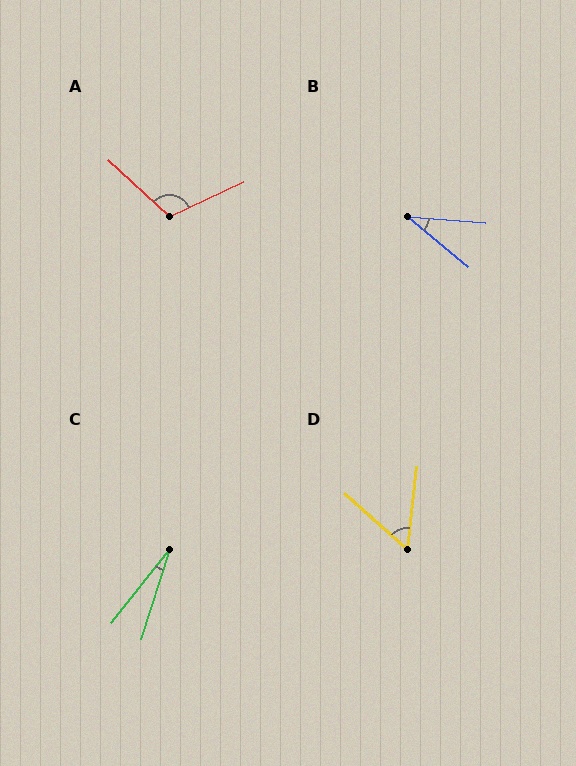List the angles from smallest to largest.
C (21°), B (35°), D (55°), A (112°).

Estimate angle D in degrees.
Approximately 55 degrees.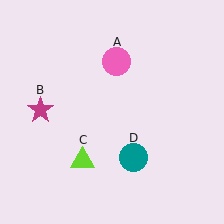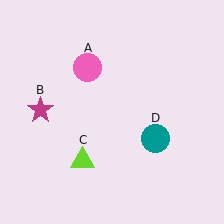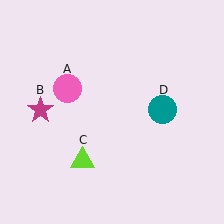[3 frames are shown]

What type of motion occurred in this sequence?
The pink circle (object A), teal circle (object D) rotated counterclockwise around the center of the scene.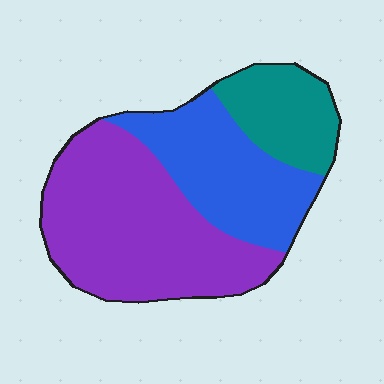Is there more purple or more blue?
Purple.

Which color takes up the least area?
Teal, at roughly 20%.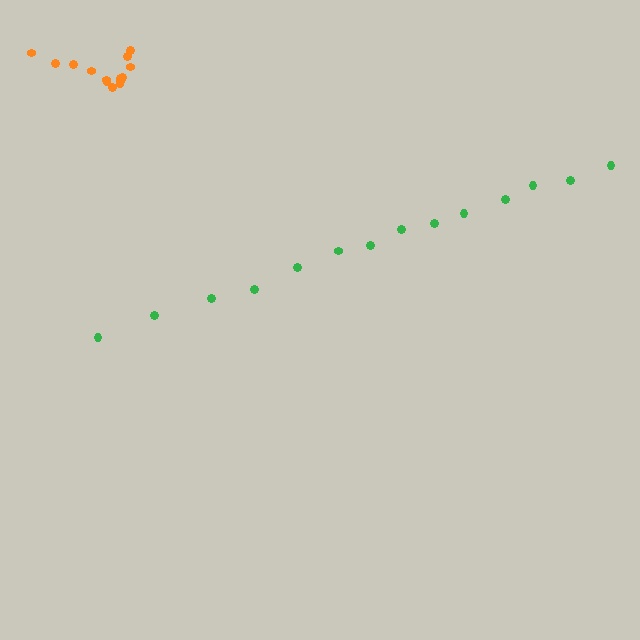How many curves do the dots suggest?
There are 2 distinct paths.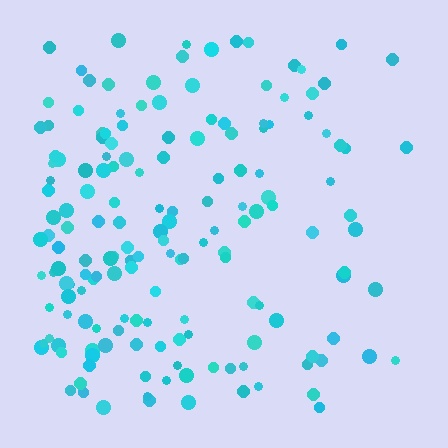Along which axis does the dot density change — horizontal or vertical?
Horizontal.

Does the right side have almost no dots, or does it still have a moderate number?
Still a moderate number, just noticeably fewer than the left.